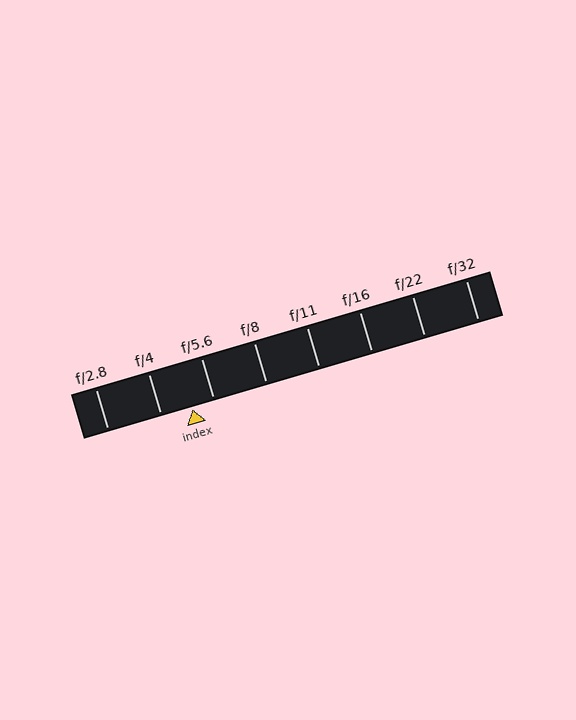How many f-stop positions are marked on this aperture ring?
There are 8 f-stop positions marked.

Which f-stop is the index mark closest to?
The index mark is closest to f/5.6.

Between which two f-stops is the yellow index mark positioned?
The index mark is between f/4 and f/5.6.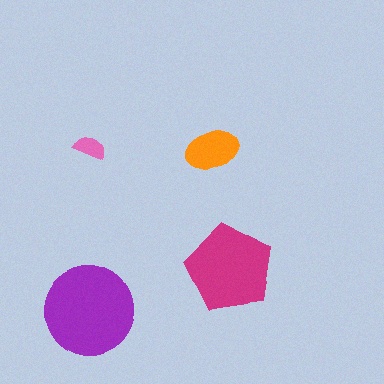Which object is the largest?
The purple circle.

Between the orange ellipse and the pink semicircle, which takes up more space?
The orange ellipse.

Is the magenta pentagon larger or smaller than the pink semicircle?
Larger.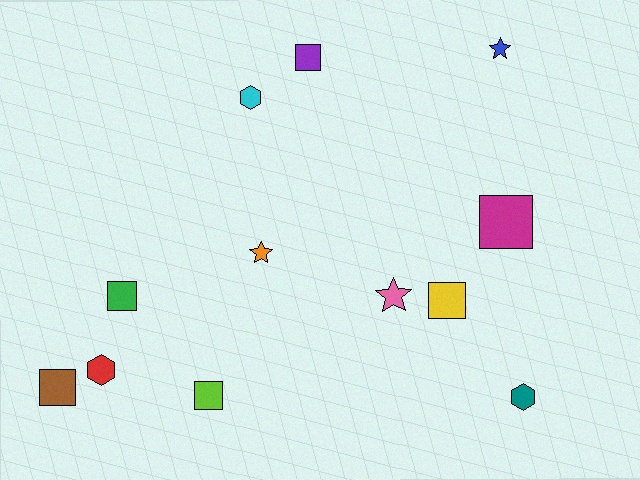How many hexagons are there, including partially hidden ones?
There are 3 hexagons.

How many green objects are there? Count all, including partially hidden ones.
There is 1 green object.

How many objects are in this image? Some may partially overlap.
There are 12 objects.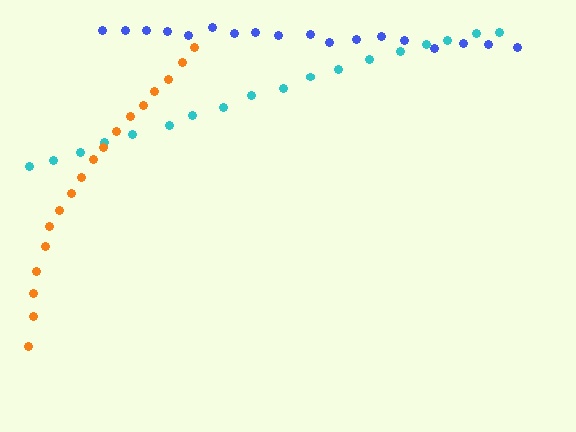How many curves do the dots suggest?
There are 3 distinct paths.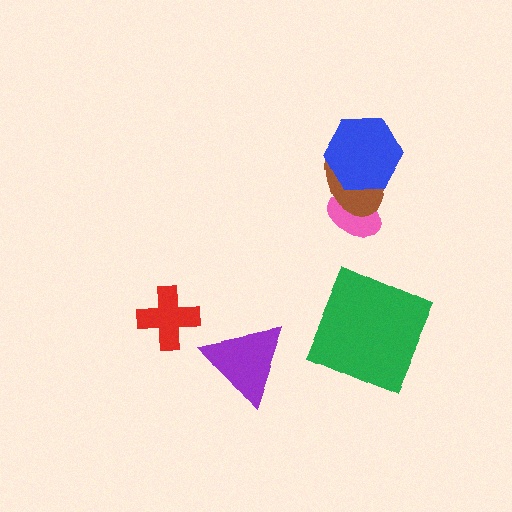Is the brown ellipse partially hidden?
Yes, it is partially covered by another shape.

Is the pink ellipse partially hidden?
Yes, it is partially covered by another shape.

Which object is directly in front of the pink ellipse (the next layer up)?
The brown ellipse is directly in front of the pink ellipse.